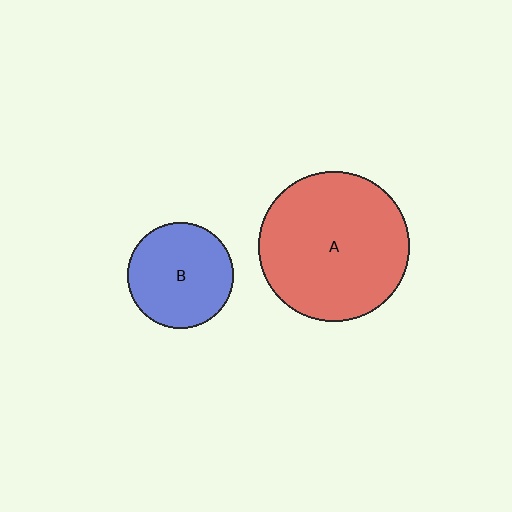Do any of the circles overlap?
No, none of the circles overlap.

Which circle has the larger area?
Circle A (red).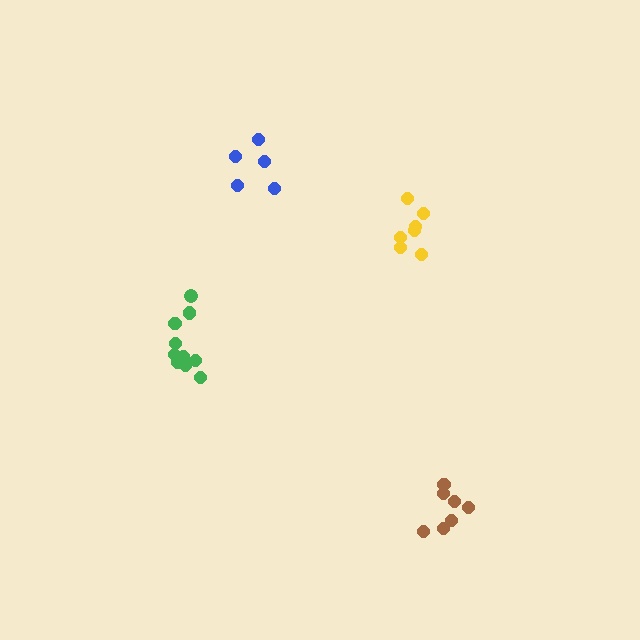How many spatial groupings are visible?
There are 4 spatial groupings.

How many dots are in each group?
Group 1: 7 dots, Group 2: 8 dots, Group 3: 10 dots, Group 4: 5 dots (30 total).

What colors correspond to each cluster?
The clusters are colored: yellow, brown, green, blue.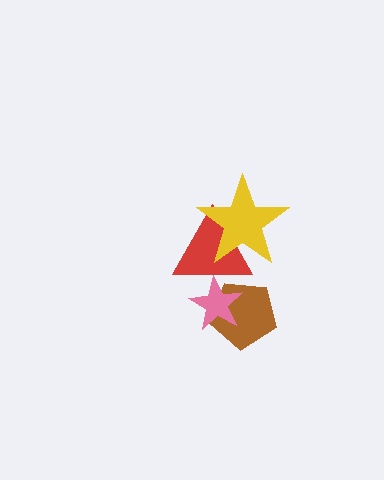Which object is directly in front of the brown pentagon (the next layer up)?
The pink star is directly in front of the brown pentagon.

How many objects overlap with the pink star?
2 objects overlap with the pink star.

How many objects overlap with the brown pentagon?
2 objects overlap with the brown pentagon.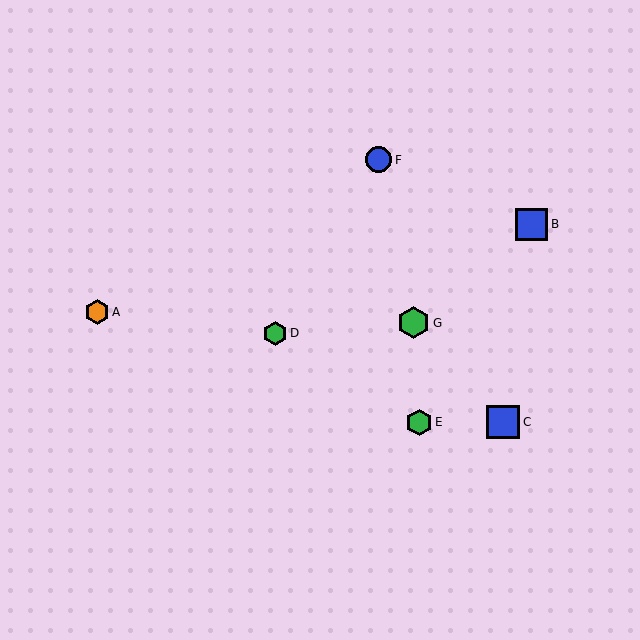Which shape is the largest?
The blue square (labeled C) is the largest.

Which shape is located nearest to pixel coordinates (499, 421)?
The blue square (labeled C) at (503, 422) is nearest to that location.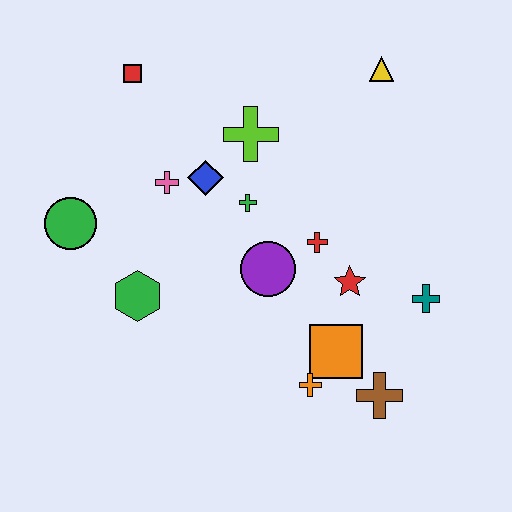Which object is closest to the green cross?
The blue diamond is closest to the green cross.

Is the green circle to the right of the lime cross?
No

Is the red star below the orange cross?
No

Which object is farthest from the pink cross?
The brown cross is farthest from the pink cross.